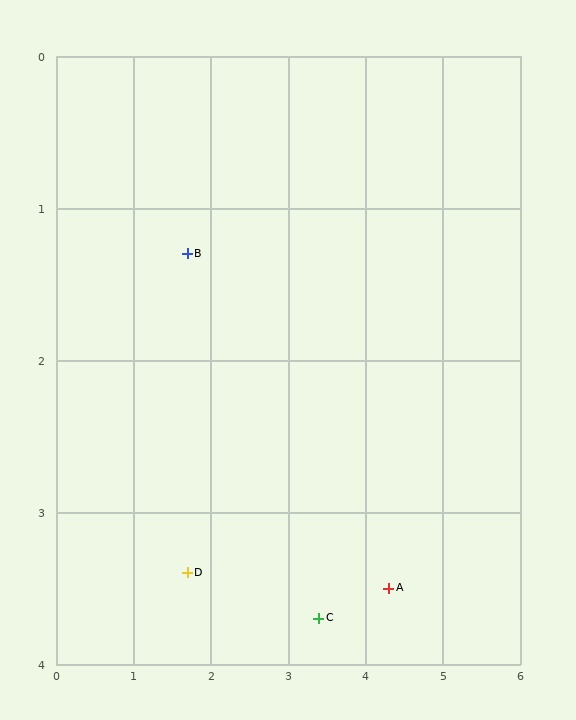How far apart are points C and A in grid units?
Points C and A are about 0.9 grid units apart.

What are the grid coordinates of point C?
Point C is at approximately (3.4, 3.7).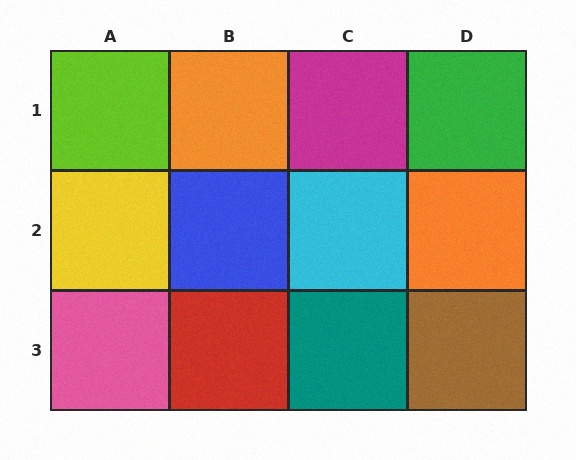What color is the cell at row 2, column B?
Blue.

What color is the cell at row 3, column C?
Teal.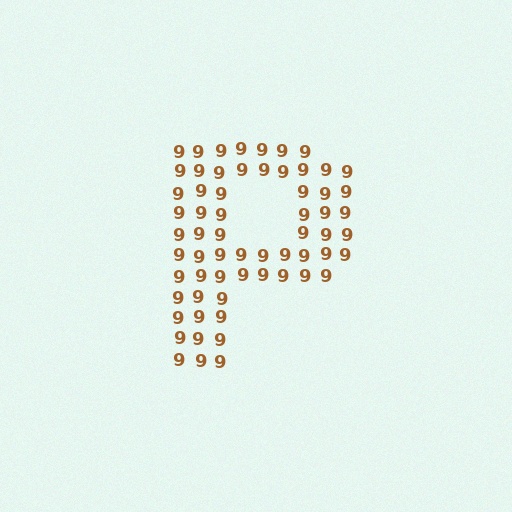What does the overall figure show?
The overall figure shows the letter P.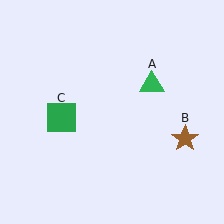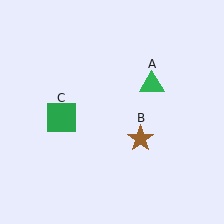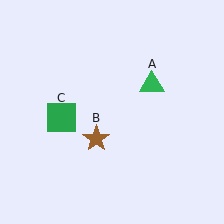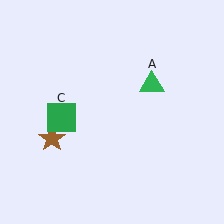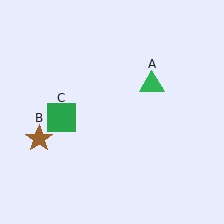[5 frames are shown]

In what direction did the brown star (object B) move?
The brown star (object B) moved left.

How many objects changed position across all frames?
1 object changed position: brown star (object B).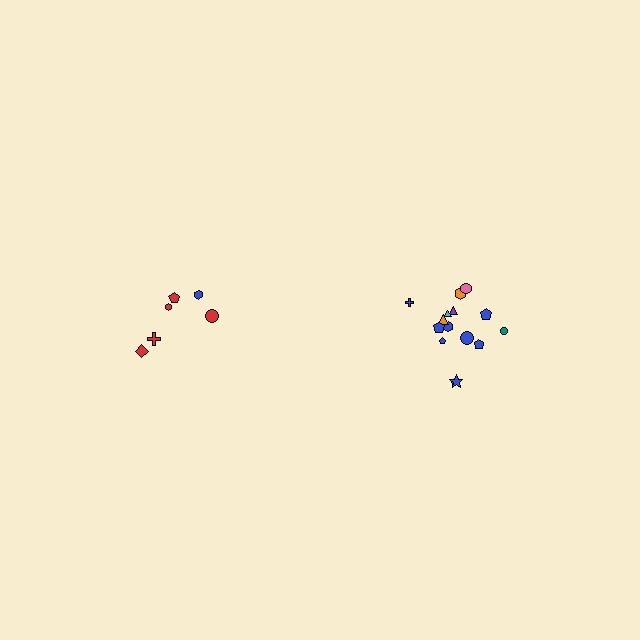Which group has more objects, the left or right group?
The right group.